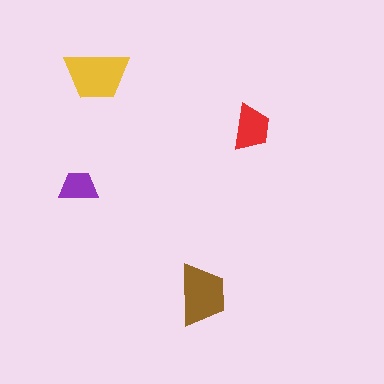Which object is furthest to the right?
The red trapezoid is rightmost.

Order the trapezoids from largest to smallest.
the yellow one, the brown one, the red one, the purple one.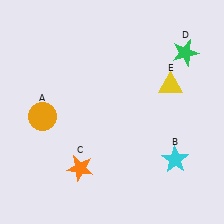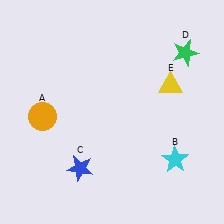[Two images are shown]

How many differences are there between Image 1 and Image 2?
There is 1 difference between the two images.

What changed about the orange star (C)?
In Image 1, C is orange. In Image 2, it changed to blue.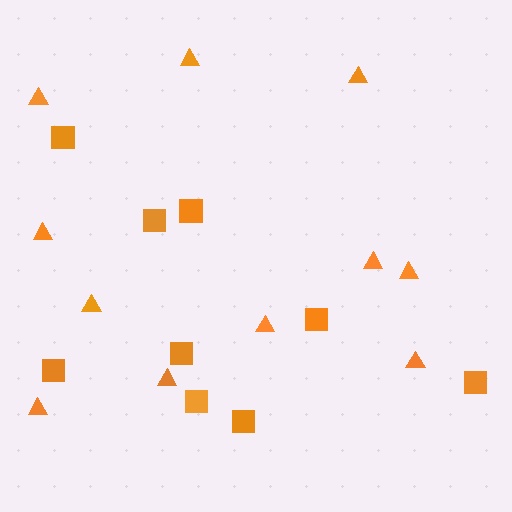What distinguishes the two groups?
There are 2 groups: one group of triangles (11) and one group of squares (9).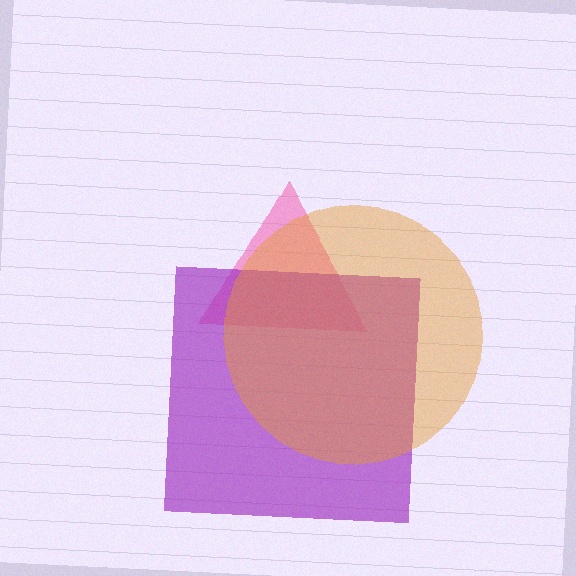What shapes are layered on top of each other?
The layered shapes are: a pink triangle, a purple square, an orange circle.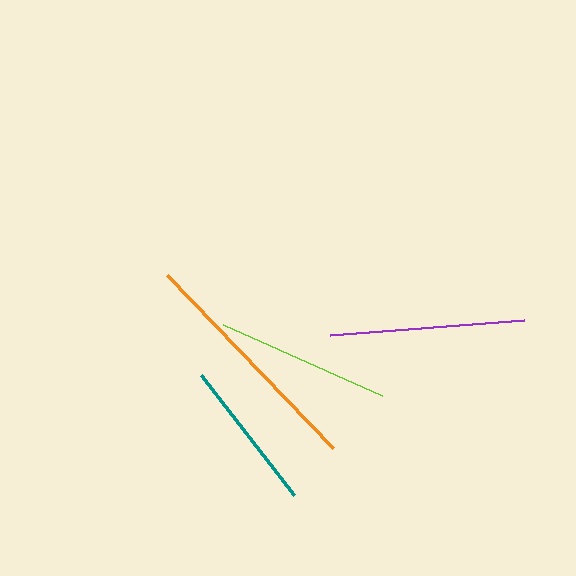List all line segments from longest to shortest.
From longest to shortest: orange, purple, lime, teal.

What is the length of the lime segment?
The lime segment is approximately 174 pixels long.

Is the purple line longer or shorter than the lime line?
The purple line is longer than the lime line.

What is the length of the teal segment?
The teal segment is approximately 151 pixels long.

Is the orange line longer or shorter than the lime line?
The orange line is longer than the lime line.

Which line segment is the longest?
The orange line is the longest at approximately 239 pixels.